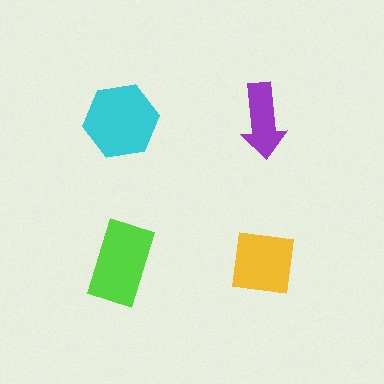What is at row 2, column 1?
A lime rectangle.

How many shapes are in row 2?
2 shapes.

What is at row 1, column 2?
A purple arrow.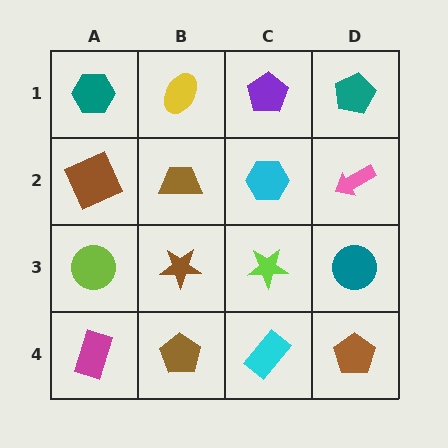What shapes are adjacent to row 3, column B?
A brown trapezoid (row 2, column B), a brown pentagon (row 4, column B), a lime circle (row 3, column A), a lime star (row 3, column C).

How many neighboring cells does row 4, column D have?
2.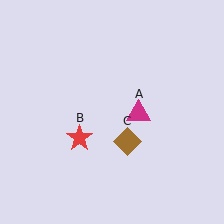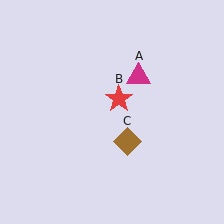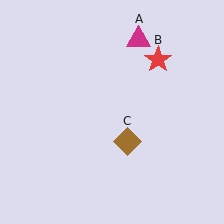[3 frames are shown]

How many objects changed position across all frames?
2 objects changed position: magenta triangle (object A), red star (object B).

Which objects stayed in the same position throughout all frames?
Brown diamond (object C) remained stationary.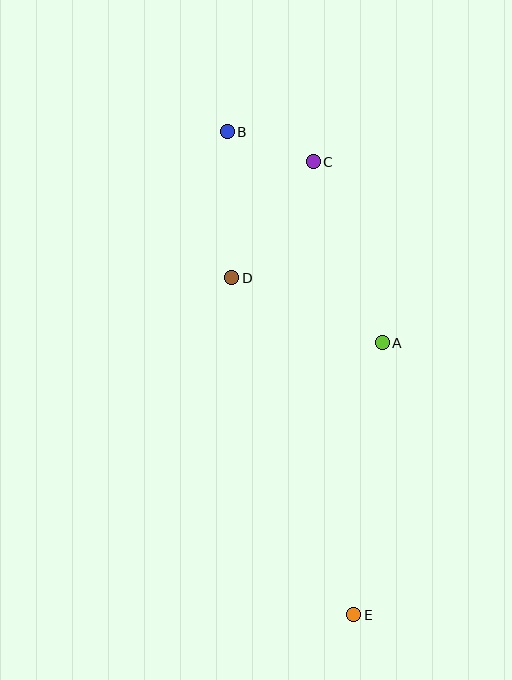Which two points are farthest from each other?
Points B and E are farthest from each other.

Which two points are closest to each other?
Points B and C are closest to each other.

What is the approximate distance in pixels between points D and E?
The distance between D and E is approximately 358 pixels.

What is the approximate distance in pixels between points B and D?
The distance between B and D is approximately 146 pixels.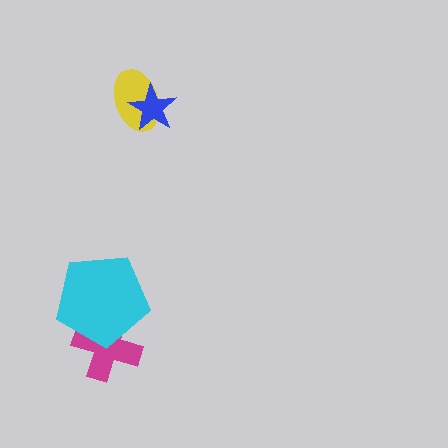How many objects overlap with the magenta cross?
1 object overlaps with the magenta cross.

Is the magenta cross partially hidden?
Yes, it is partially covered by another shape.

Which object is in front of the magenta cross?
The cyan pentagon is in front of the magenta cross.